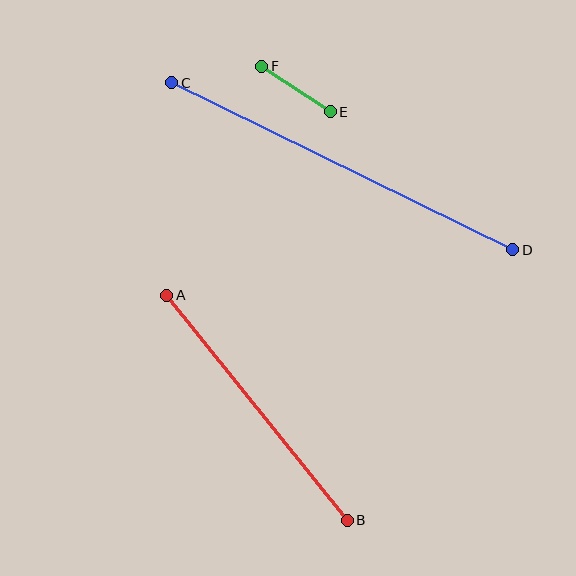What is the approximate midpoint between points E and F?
The midpoint is at approximately (296, 89) pixels.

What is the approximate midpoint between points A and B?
The midpoint is at approximately (257, 408) pixels.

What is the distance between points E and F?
The distance is approximately 82 pixels.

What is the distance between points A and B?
The distance is approximately 289 pixels.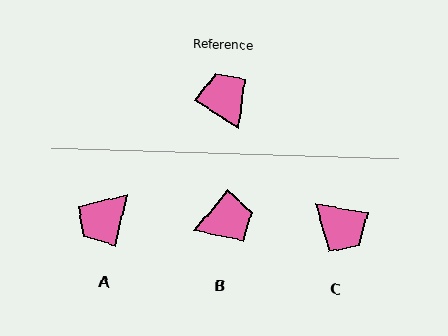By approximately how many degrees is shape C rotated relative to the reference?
Approximately 158 degrees clockwise.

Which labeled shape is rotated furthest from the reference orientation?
C, about 158 degrees away.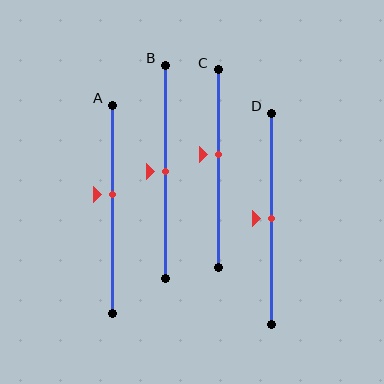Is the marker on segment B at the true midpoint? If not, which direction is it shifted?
Yes, the marker on segment B is at the true midpoint.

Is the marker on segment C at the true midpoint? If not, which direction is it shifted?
No, the marker on segment C is shifted upward by about 7% of the segment length.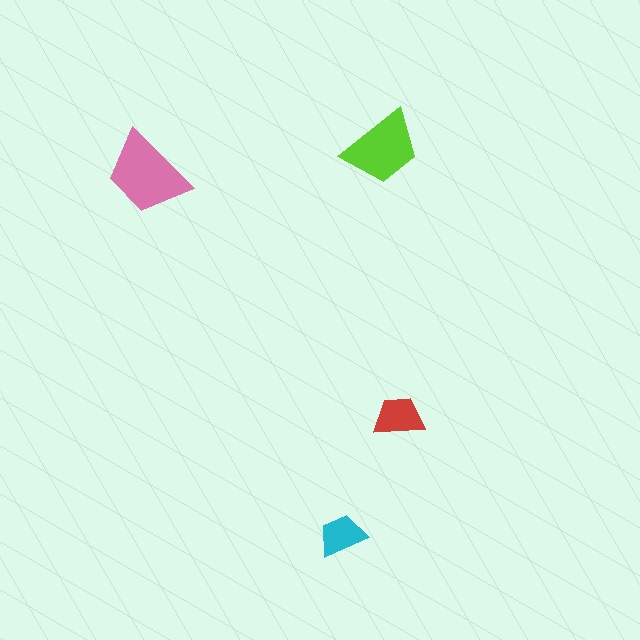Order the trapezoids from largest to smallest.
the pink one, the lime one, the red one, the cyan one.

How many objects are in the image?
There are 4 objects in the image.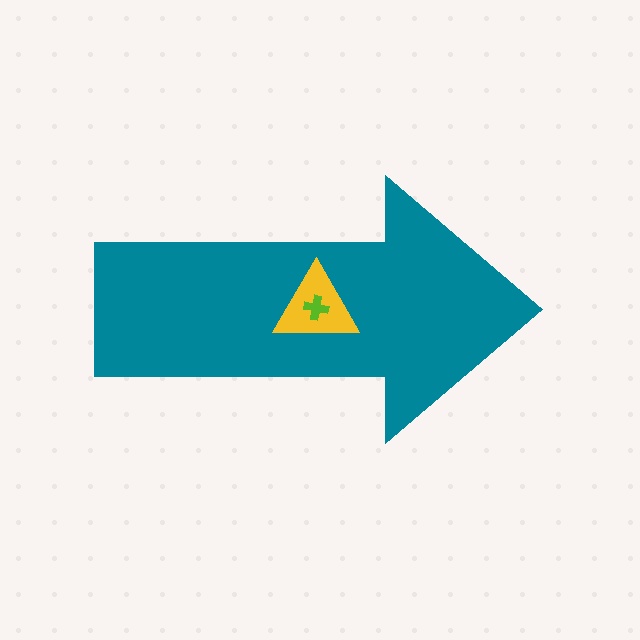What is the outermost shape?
The teal arrow.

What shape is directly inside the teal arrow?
The yellow triangle.